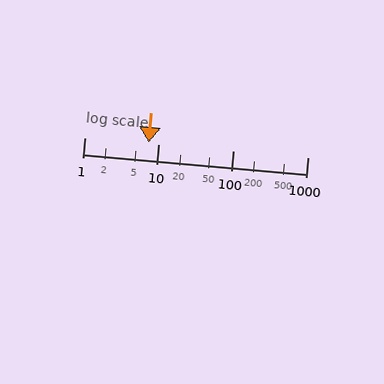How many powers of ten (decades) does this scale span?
The scale spans 3 decades, from 1 to 1000.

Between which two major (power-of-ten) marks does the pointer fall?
The pointer is between 1 and 10.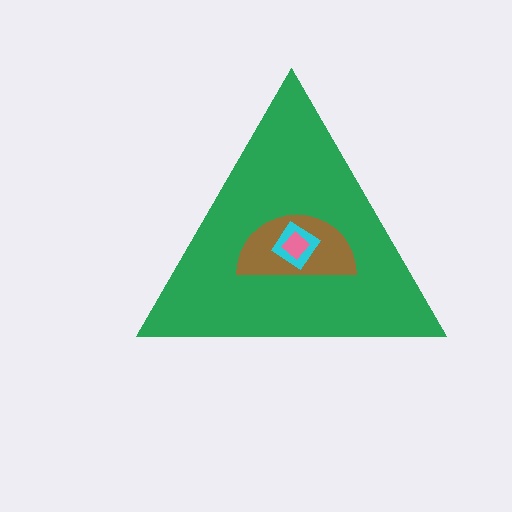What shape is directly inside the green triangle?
The brown semicircle.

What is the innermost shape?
The pink diamond.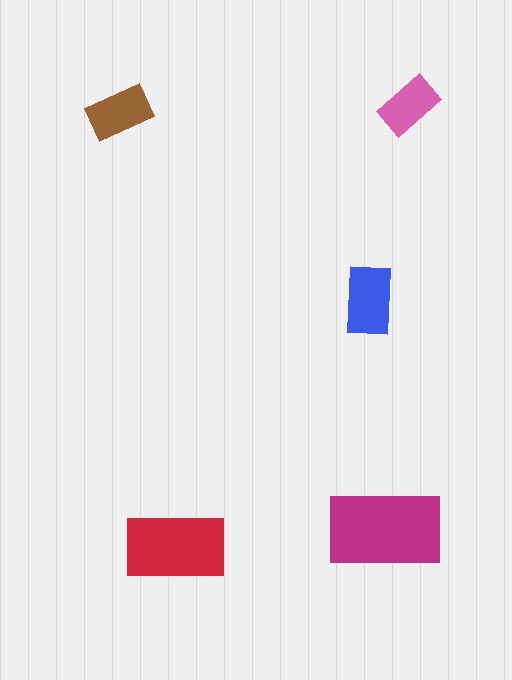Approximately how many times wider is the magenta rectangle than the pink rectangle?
About 2 times wider.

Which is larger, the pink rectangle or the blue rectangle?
The blue one.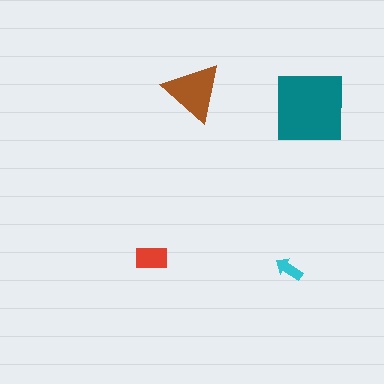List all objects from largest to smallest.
The teal square, the brown triangle, the red rectangle, the cyan arrow.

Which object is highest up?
The brown triangle is topmost.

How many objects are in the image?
There are 4 objects in the image.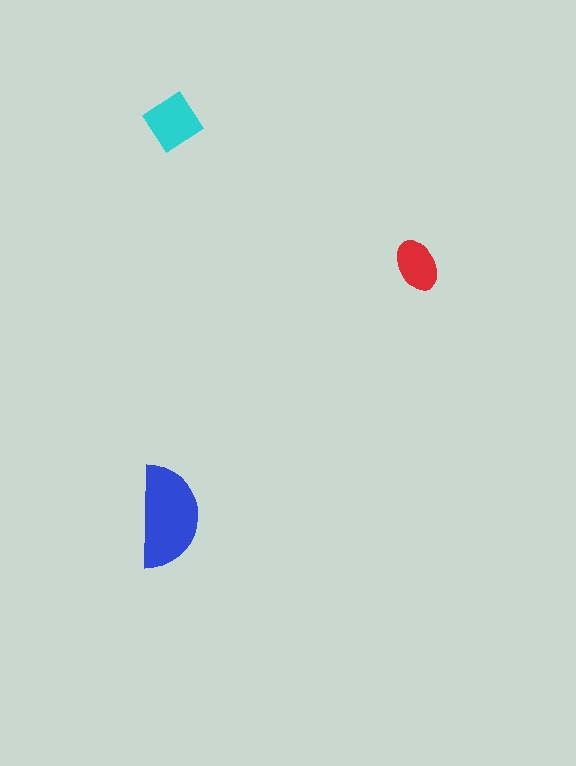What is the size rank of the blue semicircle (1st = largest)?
1st.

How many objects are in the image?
There are 3 objects in the image.